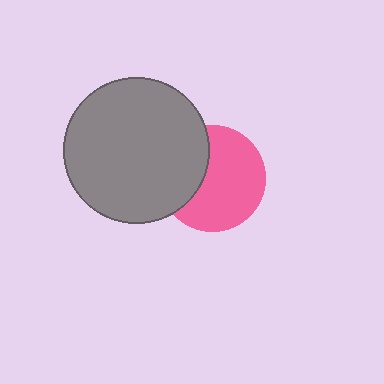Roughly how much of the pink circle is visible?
Most of it is visible (roughly 66%).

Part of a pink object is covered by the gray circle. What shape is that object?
It is a circle.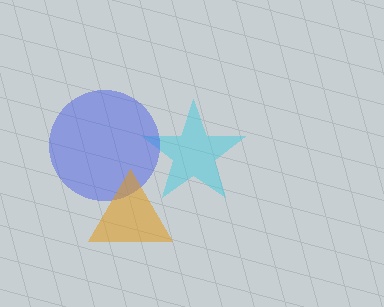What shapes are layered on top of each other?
The layered shapes are: a cyan star, a blue circle, an orange triangle.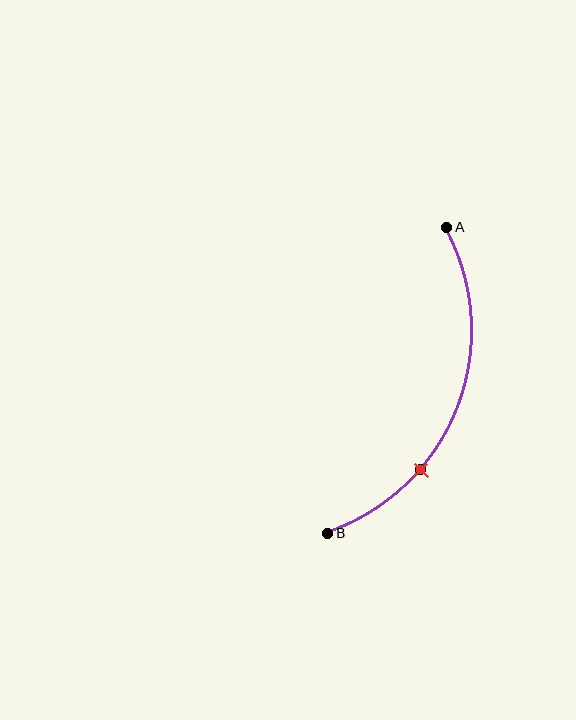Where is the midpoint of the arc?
The arc midpoint is the point on the curve farthest from the straight line joining A and B. It sits to the right of that line.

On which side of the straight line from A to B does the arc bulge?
The arc bulges to the right of the straight line connecting A and B.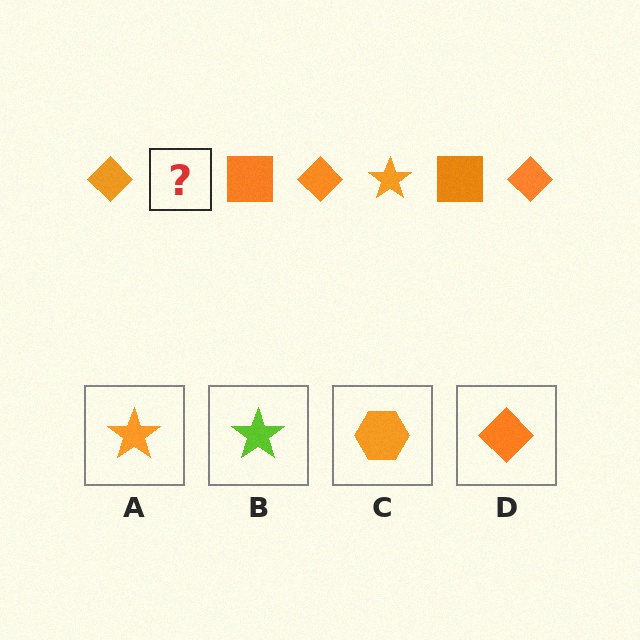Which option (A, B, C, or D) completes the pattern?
A.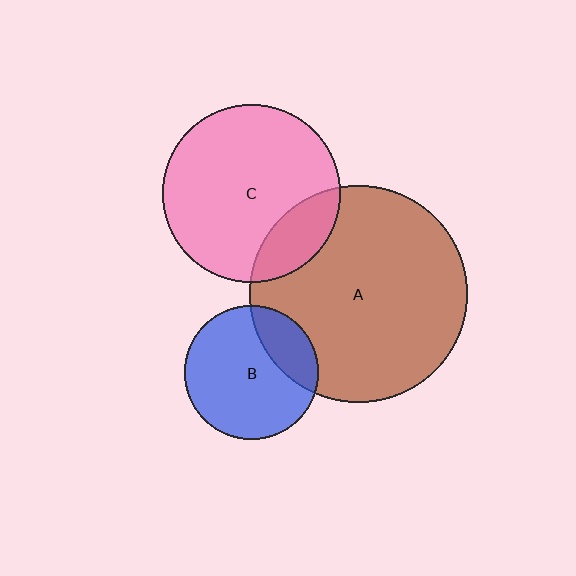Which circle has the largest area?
Circle A (brown).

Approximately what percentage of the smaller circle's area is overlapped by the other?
Approximately 25%.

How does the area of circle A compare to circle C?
Approximately 1.5 times.